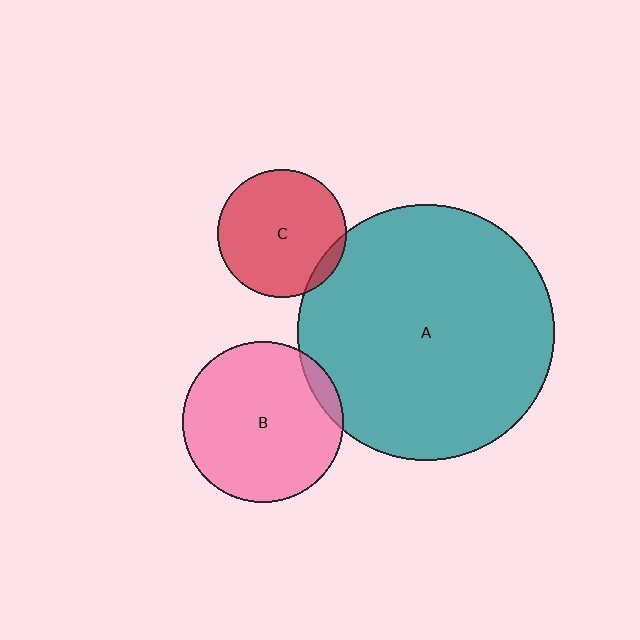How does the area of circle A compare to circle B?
Approximately 2.5 times.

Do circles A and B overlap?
Yes.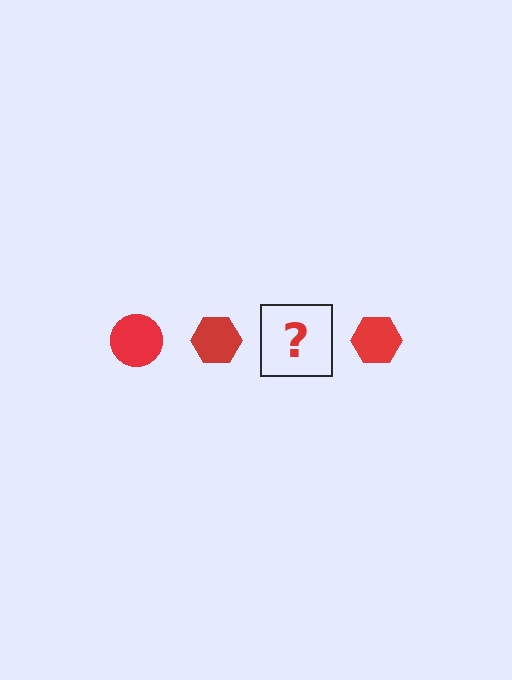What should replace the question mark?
The question mark should be replaced with a red circle.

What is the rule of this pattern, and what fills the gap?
The rule is that the pattern cycles through circle, hexagon shapes in red. The gap should be filled with a red circle.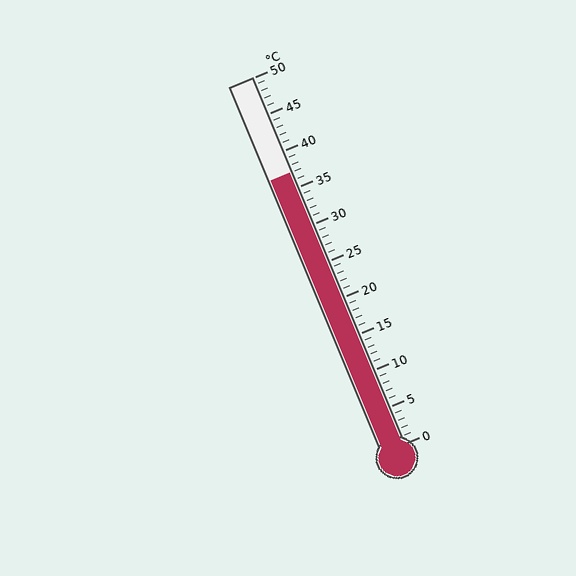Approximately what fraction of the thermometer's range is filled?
The thermometer is filled to approximately 75% of its range.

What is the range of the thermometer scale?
The thermometer scale ranges from 0°C to 50°C.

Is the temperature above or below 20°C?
The temperature is above 20°C.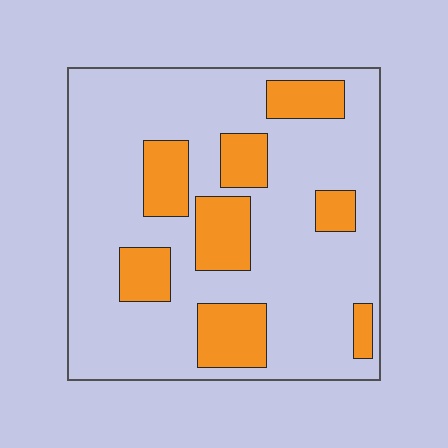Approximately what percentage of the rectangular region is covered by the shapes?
Approximately 25%.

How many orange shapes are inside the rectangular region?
8.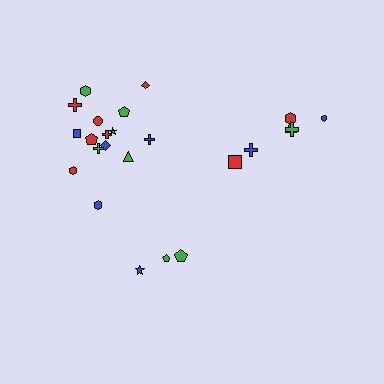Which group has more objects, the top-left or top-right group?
The top-left group.